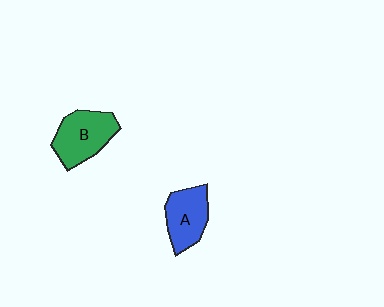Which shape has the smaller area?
Shape A (blue).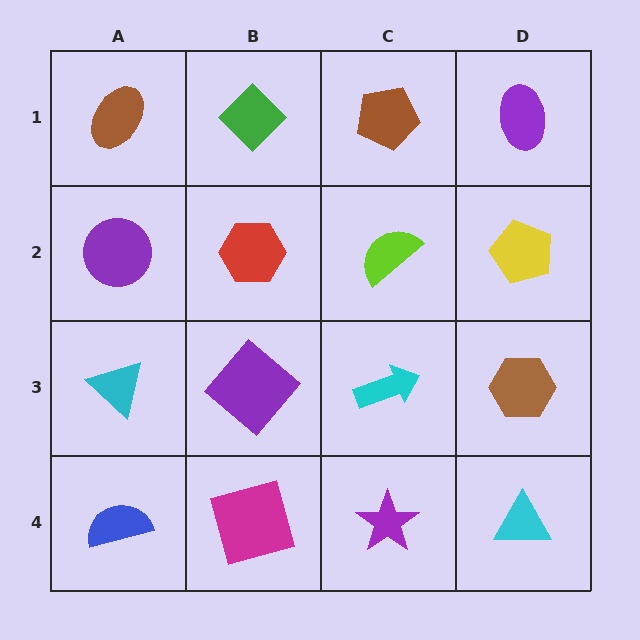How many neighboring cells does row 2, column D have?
3.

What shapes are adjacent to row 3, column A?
A purple circle (row 2, column A), a blue semicircle (row 4, column A), a purple diamond (row 3, column B).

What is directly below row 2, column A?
A cyan triangle.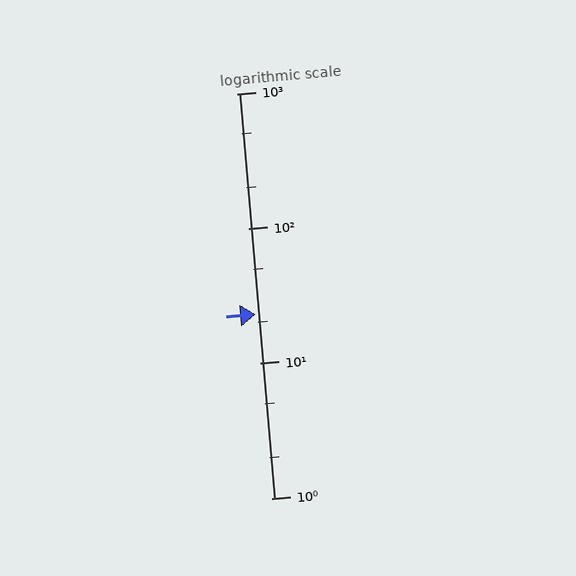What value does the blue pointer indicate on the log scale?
The pointer indicates approximately 23.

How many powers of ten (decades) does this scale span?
The scale spans 3 decades, from 1 to 1000.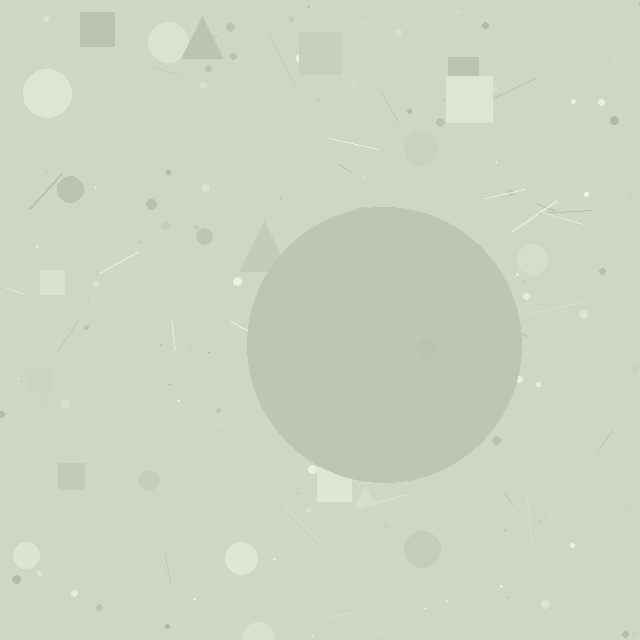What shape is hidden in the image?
A circle is hidden in the image.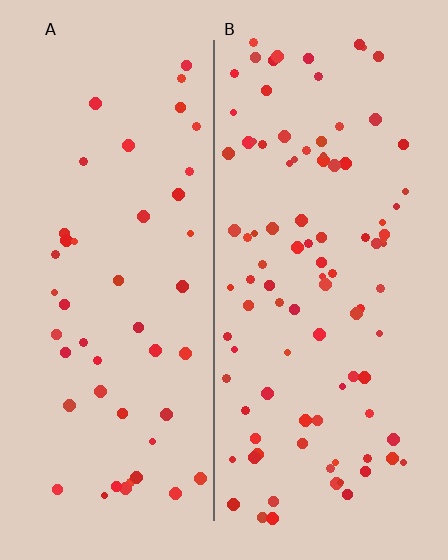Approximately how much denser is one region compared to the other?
Approximately 2.0× — region B over region A.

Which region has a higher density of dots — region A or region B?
B (the right).